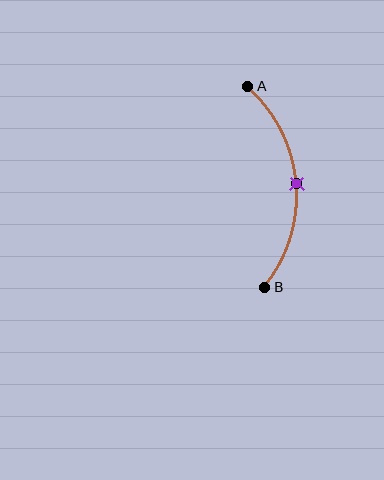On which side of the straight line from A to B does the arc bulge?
The arc bulges to the right of the straight line connecting A and B.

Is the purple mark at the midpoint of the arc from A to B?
Yes. The purple mark lies on the arc at equal arc-length from both A and B — it is the arc midpoint.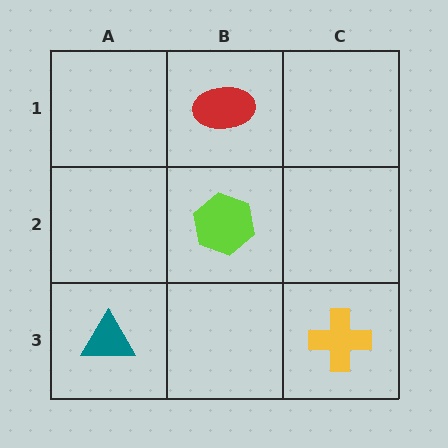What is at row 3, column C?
A yellow cross.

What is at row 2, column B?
A lime hexagon.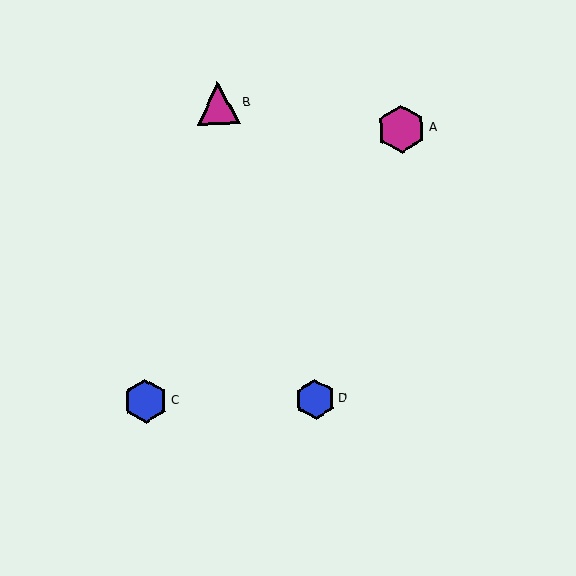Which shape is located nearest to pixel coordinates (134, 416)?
The blue hexagon (labeled C) at (146, 401) is nearest to that location.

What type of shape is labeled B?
Shape B is a magenta triangle.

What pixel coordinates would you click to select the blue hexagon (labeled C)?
Click at (146, 401) to select the blue hexagon C.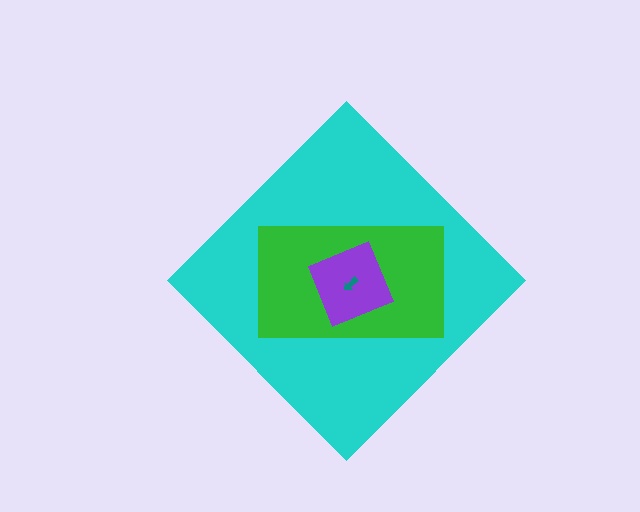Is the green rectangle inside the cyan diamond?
Yes.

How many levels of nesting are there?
4.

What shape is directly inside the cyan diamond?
The green rectangle.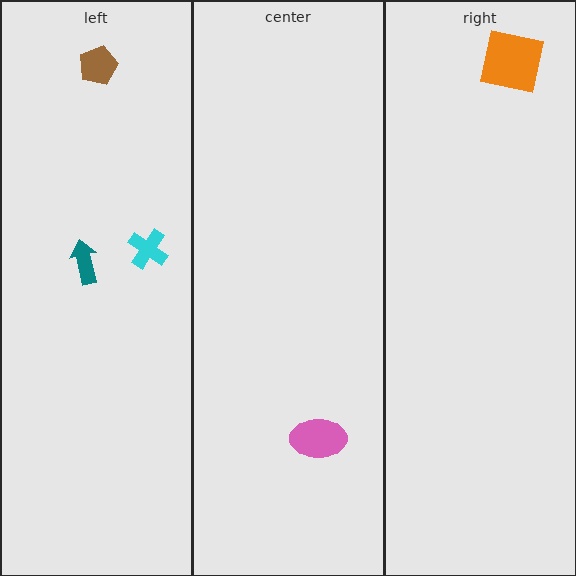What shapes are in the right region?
The orange square.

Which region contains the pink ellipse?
The center region.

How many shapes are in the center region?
1.